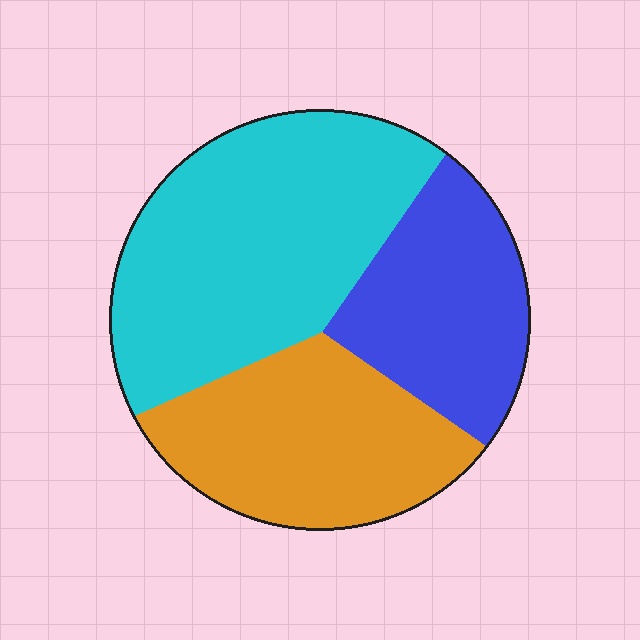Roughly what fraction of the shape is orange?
Orange takes up about one third (1/3) of the shape.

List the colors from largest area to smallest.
From largest to smallest: cyan, orange, blue.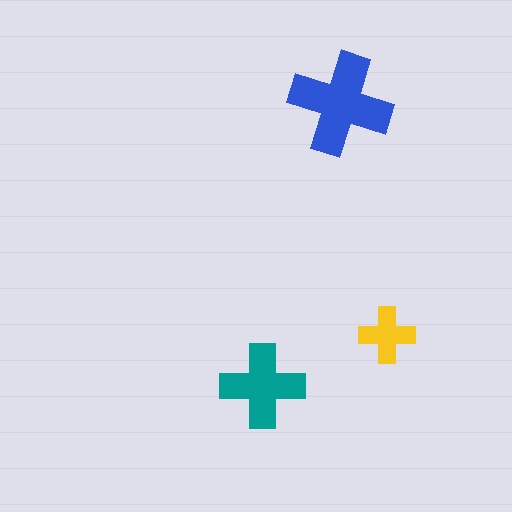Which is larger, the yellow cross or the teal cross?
The teal one.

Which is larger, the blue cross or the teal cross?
The blue one.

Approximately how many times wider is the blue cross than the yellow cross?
About 2 times wider.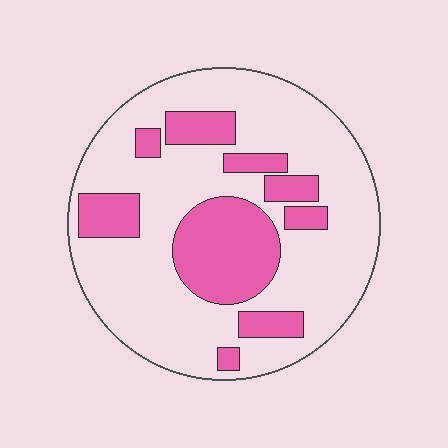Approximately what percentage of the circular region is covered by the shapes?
Approximately 30%.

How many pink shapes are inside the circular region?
9.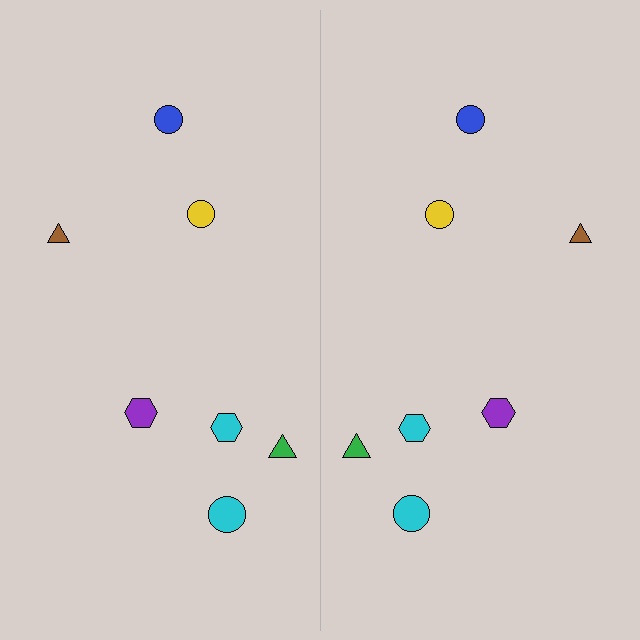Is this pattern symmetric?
Yes, this pattern has bilateral (reflection) symmetry.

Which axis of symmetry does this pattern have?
The pattern has a vertical axis of symmetry running through the center of the image.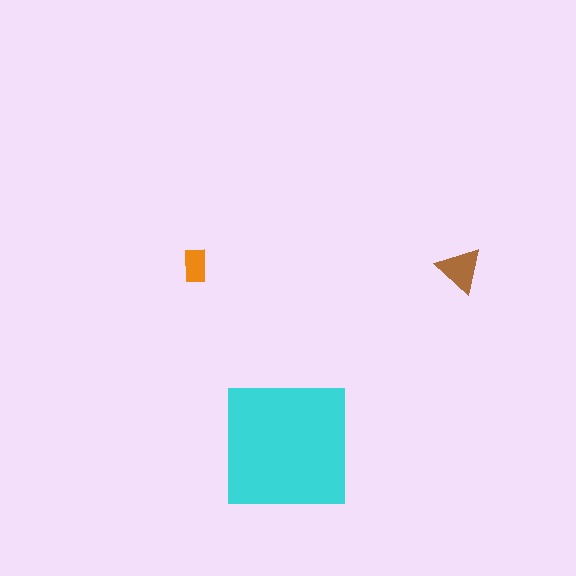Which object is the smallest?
The orange rectangle.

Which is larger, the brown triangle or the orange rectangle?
The brown triangle.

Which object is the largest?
The cyan square.